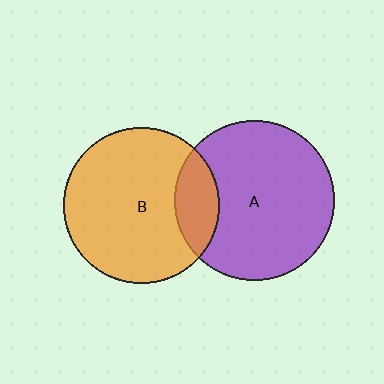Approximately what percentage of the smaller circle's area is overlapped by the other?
Approximately 20%.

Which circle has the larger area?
Circle A (purple).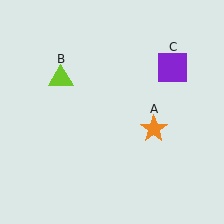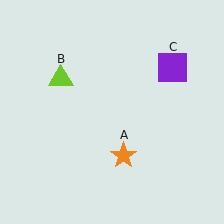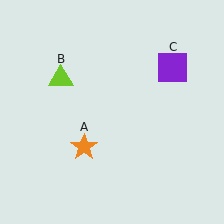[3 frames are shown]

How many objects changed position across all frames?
1 object changed position: orange star (object A).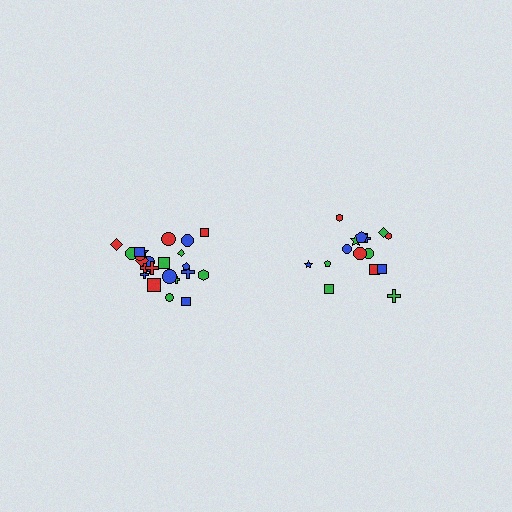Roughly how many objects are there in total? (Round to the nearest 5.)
Roughly 40 objects in total.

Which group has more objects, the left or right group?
The left group.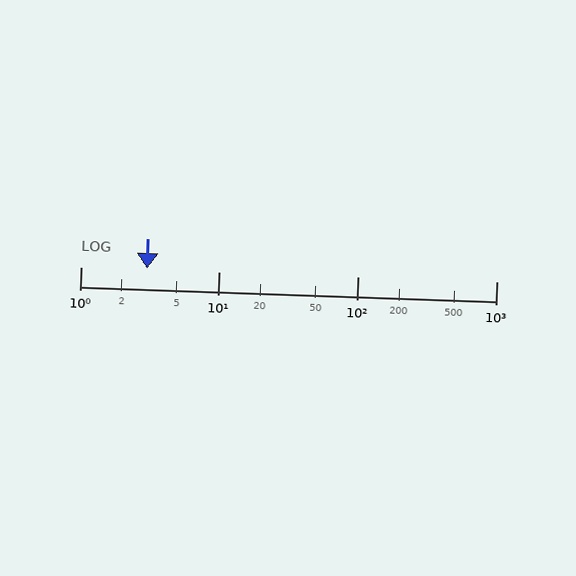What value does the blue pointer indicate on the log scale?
The pointer indicates approximately 3.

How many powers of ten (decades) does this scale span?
The scale spans 3 decades, from 1 to 1000.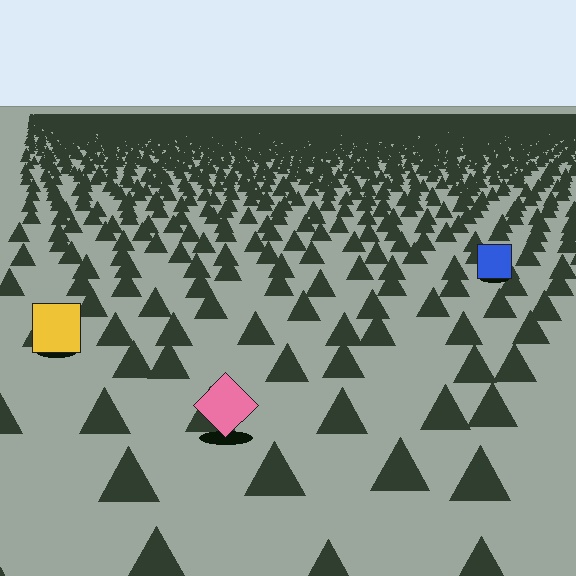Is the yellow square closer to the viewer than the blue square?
Yes. The yellow square is closer — you can tell from the texture gradient: the ground texture is coarser near it.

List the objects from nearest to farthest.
From nearest to farthest: the pink diamond, the yellow square, the blue square.